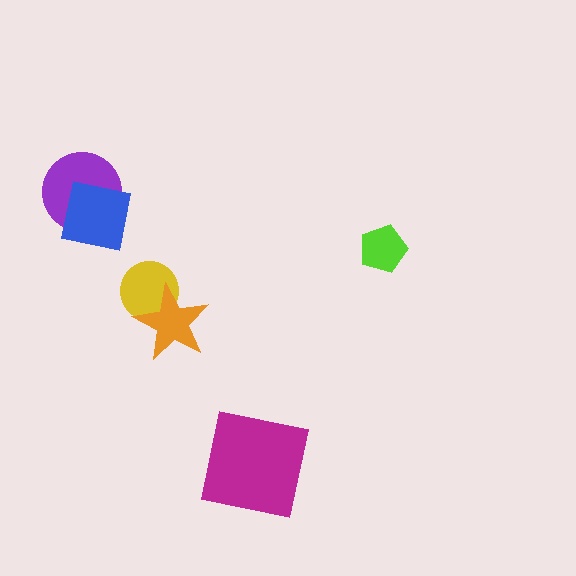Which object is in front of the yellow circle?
The orange star is in front of the yellow circle.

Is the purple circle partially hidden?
Yes, it is partially covered by another shape.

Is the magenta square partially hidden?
No, no other shape covers it.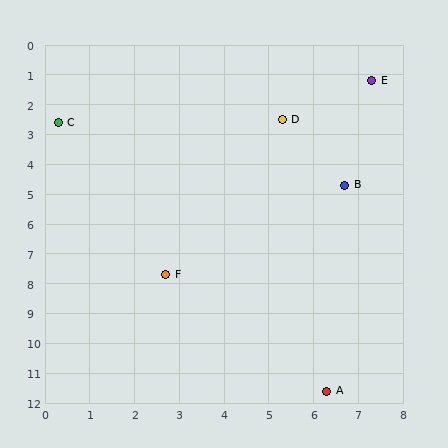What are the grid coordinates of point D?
Point D is at approximately (5.3, 2.5).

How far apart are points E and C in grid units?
Points E and C are about 7.1 grid units apart.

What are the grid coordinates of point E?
Point E is at approximately (7.3, 1.2).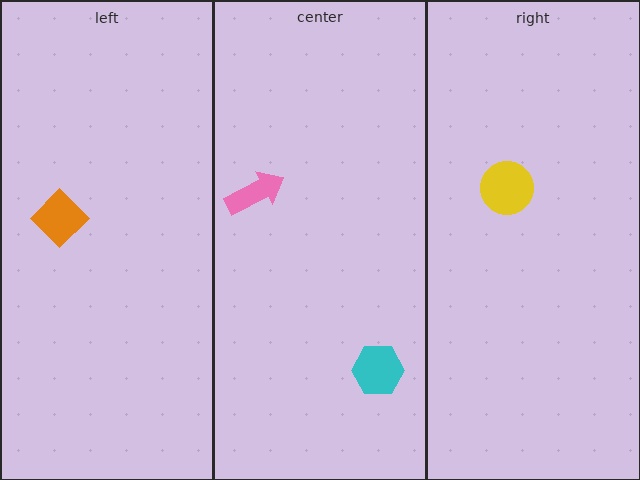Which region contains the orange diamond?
The left region.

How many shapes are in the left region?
1.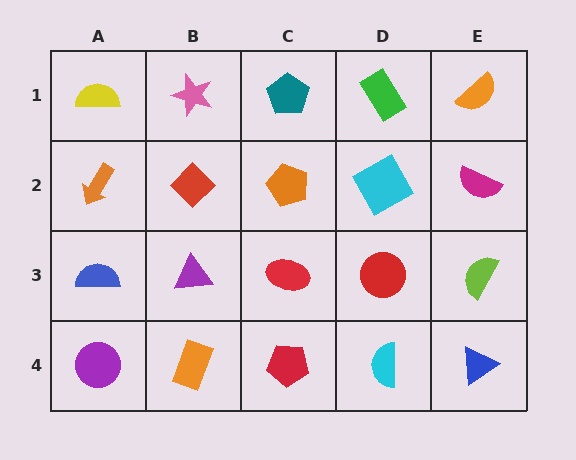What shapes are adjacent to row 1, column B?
A red diamond (row 2, column B), a yellow semicircle (row 1, column A), a teal pentagon (row 1, column C).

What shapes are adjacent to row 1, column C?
An orange pentagon (row 2, column C), a pink star (row 1, column B), a green rectangle (row 1, column D).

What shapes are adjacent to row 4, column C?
A red ellipse (row 3, column C), an orange rectangle (row 4, column B), a cyan semicircle (row 4, column D).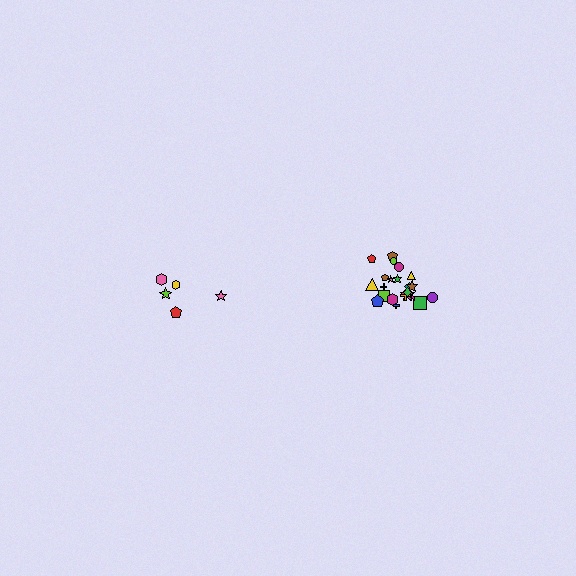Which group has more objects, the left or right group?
The right group.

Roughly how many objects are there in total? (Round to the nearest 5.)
Roughly 25 objects in total.